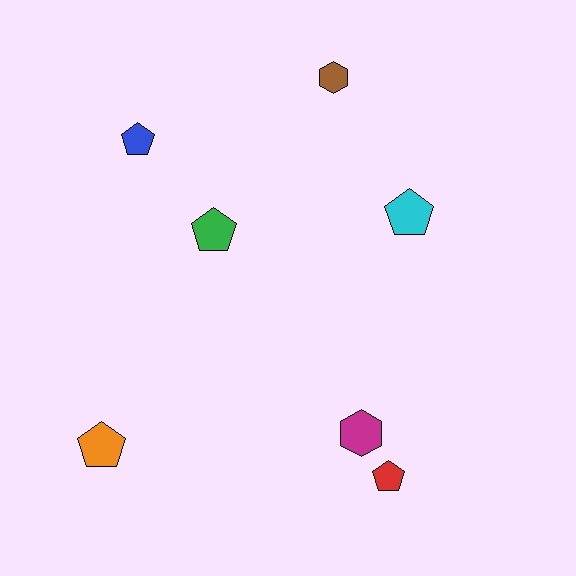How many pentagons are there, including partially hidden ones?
There are 5 pentagons.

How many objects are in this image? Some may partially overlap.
There are 7 objects.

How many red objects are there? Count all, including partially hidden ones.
There is 1 red object.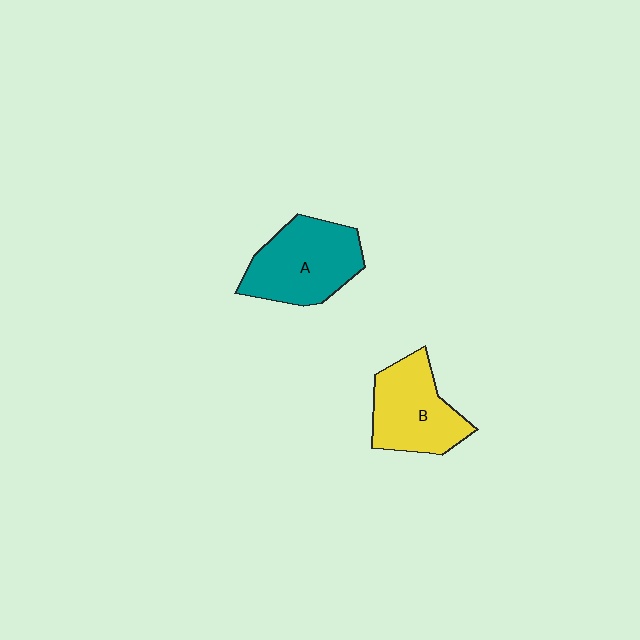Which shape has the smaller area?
Shape B (yellow).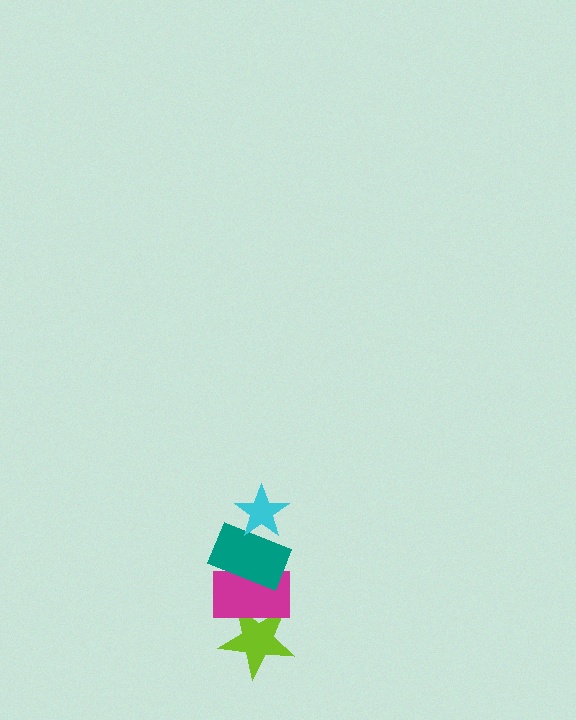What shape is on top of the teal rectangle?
The cyan star is on top of the teal rectangle.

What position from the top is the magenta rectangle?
The magenta rectangle is 3rd from the top.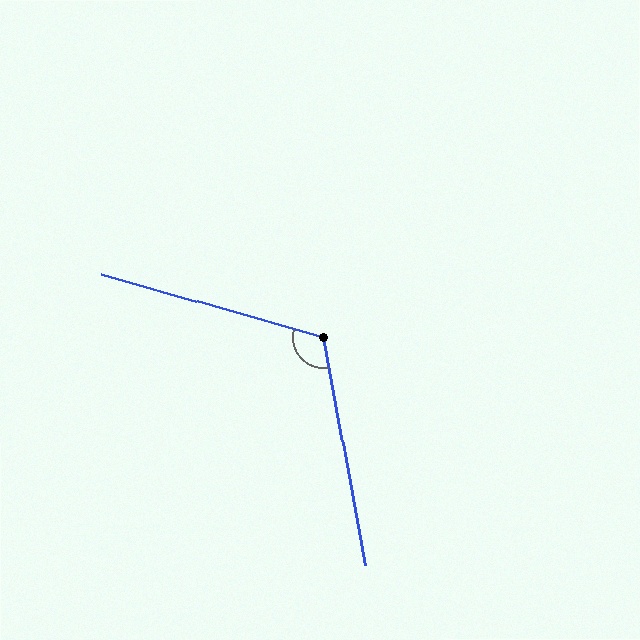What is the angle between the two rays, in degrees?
Approximately 116 degrees.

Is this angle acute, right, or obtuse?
It is obtuse.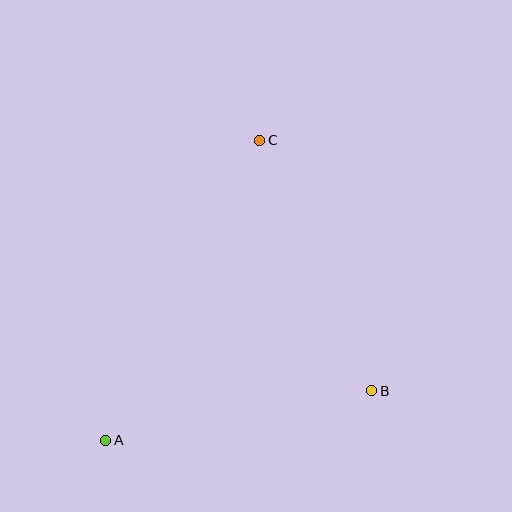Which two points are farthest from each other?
Points A and C are farthest from each other.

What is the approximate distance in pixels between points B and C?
The distance between B and C is approximately 274 pixels.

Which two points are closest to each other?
Points A and B are closest to each other.